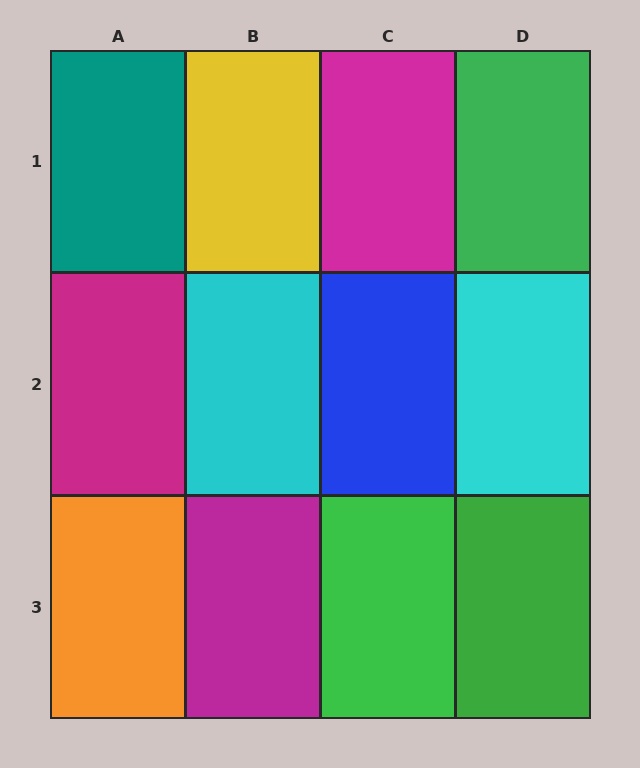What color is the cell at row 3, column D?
Green.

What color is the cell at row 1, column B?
Yellow.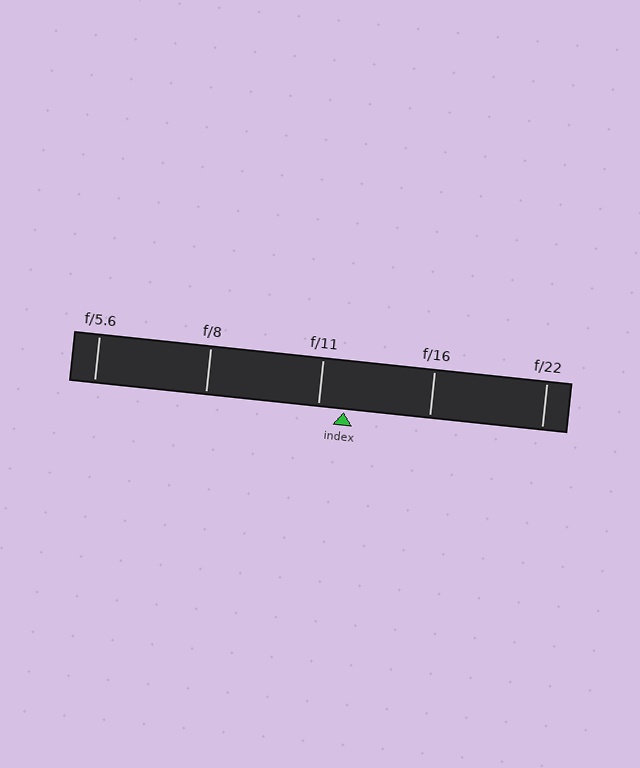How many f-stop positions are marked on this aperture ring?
There are 5 f-stop positions marked.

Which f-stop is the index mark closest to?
The index mark is closest to f/11.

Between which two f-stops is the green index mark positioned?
The index mark is between f/11 and f/16.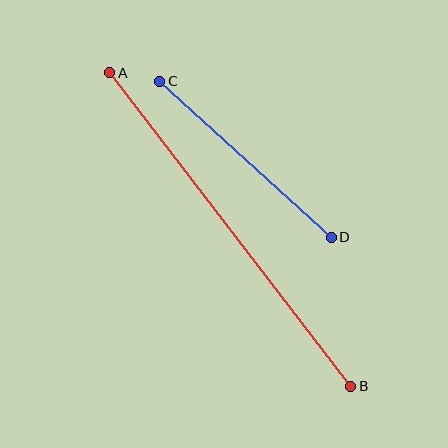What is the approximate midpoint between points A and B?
The midpoint is at approximately (230, 229) pixels.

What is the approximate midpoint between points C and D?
The midpoint is at approximately (245, 159) pixels.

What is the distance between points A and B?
The distance is approximately 395 pixels.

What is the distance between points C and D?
The distance is approximately 232 pixels.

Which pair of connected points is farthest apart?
Points A and B are farthest apart.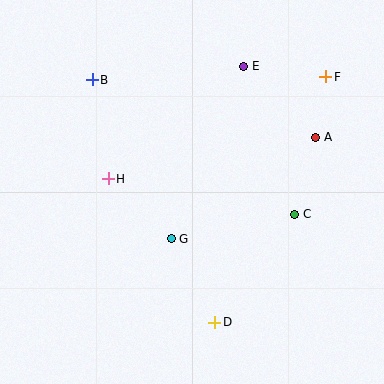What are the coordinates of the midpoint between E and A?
The midpoint between E and A is at (280, 102).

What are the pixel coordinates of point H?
Point H is at (108, 179).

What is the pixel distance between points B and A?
The distance between B and A is 231 pixels.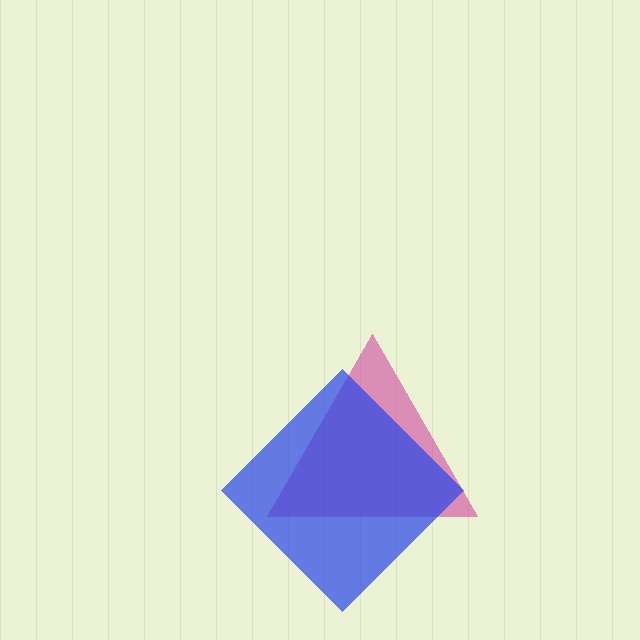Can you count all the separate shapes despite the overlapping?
Yes, there are 2 separate shapes.